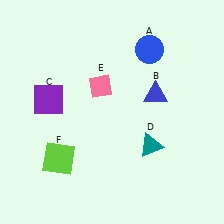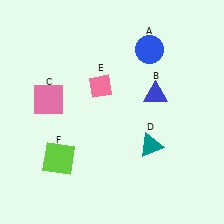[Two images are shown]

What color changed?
The square (C) changed from purple in Image 1 to pink in Image 2.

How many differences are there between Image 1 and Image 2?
There is 1 difference between the two images.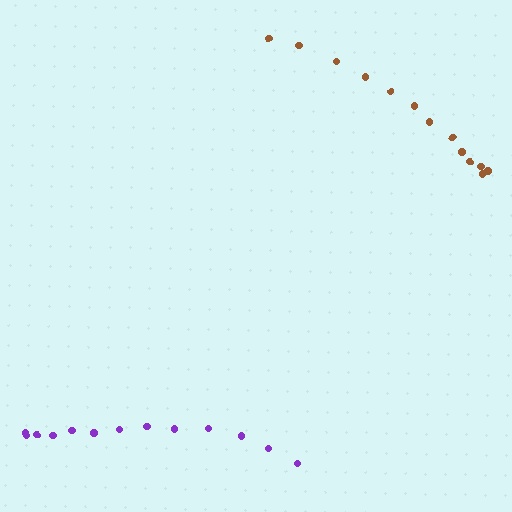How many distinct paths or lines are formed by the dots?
There are 2 distinct paths.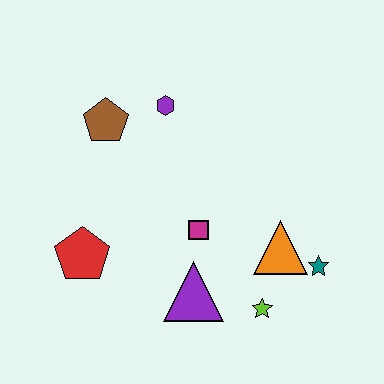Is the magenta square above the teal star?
Yes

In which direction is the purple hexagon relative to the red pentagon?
The purple hexagon is above the red pentagon.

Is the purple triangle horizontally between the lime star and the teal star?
No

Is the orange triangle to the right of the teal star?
No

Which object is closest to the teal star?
The orange triangle is closest to the teal star.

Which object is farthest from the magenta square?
The brown pentagon is farthest from the magenta square.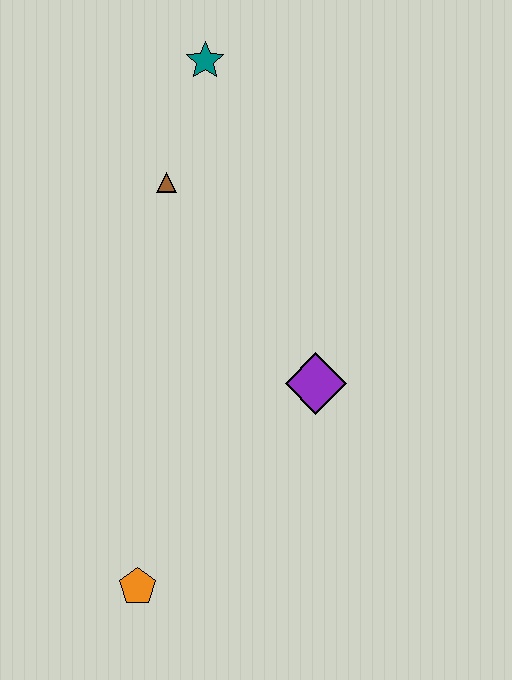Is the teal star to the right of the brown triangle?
Yes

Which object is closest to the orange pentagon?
The purple diamond is closest to the orange pentagon.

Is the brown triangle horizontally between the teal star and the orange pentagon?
Yes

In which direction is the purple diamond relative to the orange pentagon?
The purple diamond is above the orange pentagon.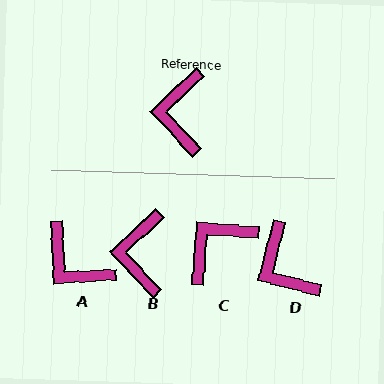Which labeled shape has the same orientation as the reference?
B.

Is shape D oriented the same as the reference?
No, it is off by about 32 degrees.